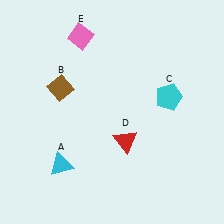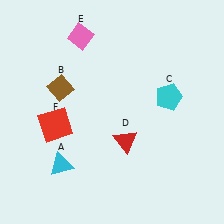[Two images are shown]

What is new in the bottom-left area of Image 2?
A red square (F) was added in the bottom-left area of Image 2.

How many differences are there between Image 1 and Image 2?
There is 1 difference between the two images.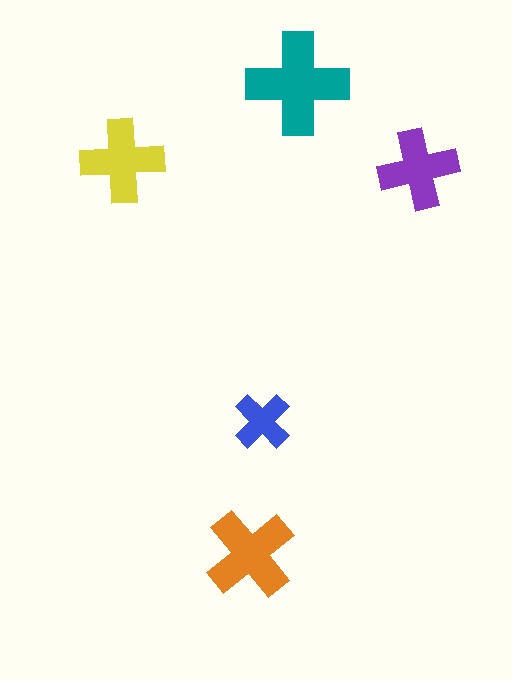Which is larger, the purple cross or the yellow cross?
The yellow one.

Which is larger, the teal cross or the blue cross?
The teal one.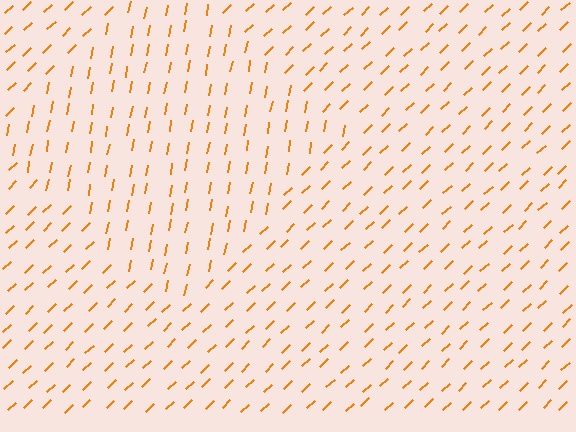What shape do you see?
I see a diamond.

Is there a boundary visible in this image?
Yes, there is a texture boundary formed by a change in line orientation.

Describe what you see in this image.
The image is filled with small orange line segments. A diamond region in the image has lines oriented differently from the surrounding lines, creating a visible texture boundary.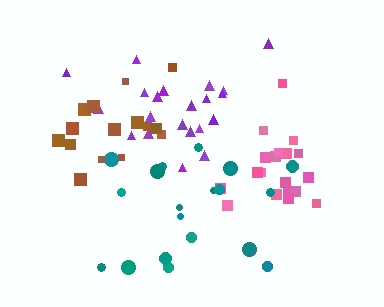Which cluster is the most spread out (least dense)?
Teal.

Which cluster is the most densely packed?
Pink.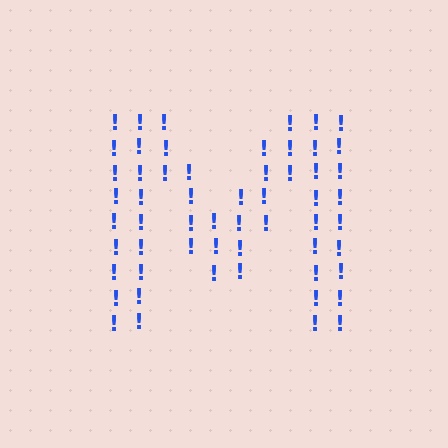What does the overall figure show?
The overall figure shows the letter M.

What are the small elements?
The small elements are exclamation marks.